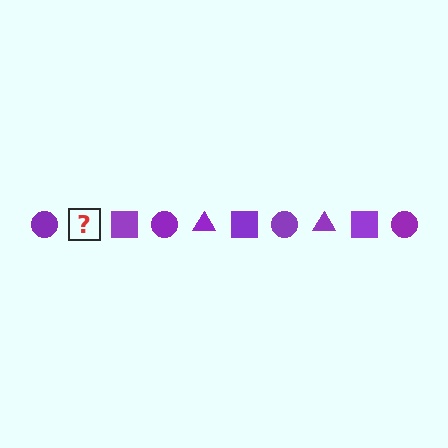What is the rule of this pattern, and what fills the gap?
The rule is that the pattern cycles through circle, triangle, square shapes in purple. The gap should be filled with a purple triangle.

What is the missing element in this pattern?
The missing element is a purple triangle.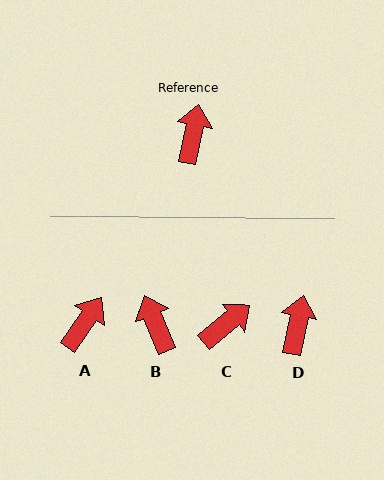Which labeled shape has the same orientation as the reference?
D.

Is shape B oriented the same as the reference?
No, it is off by about 34 degrees.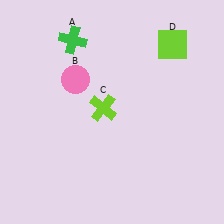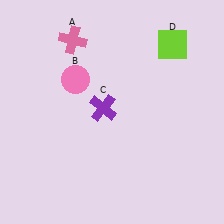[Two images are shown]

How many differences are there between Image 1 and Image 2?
There are 2 differences between the two images.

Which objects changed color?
A changed from green to pink. C changed from lime to purple.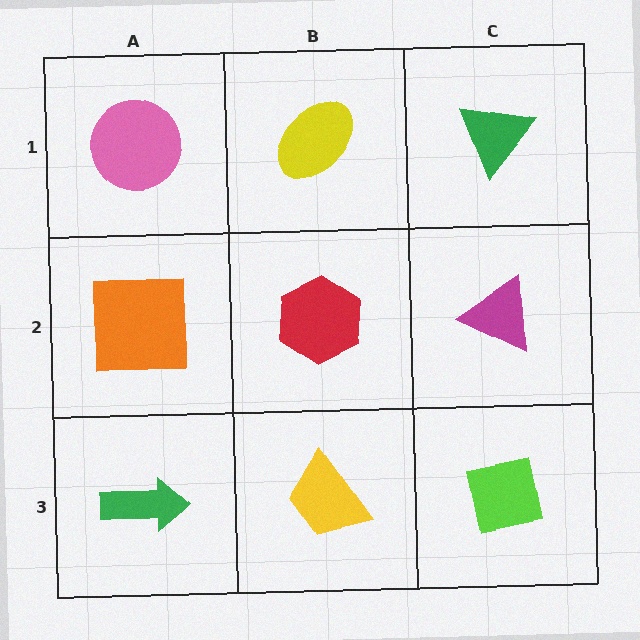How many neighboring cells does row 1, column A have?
2.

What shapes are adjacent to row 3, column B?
A red hexagon (row 2, column B), a green arrow (row 3, column A), a lime square (row 3, column C).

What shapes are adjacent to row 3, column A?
An orange square (row 2, column A), a yellow trapezoid (row 3, column B).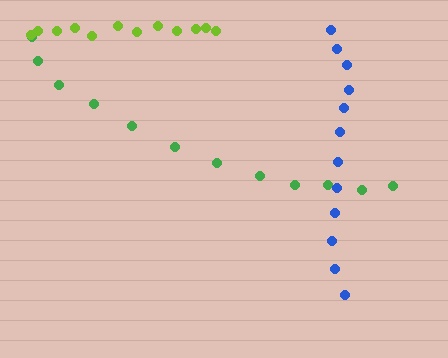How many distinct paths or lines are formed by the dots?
There are 3 distinct paths.